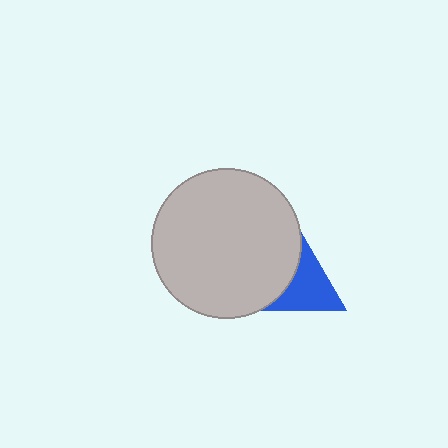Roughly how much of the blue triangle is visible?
A small part of it is visible (roughly 32%).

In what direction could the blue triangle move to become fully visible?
The blue triangle could move right. That would shift it out from behind the light gray circle entirely.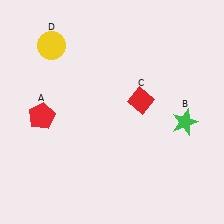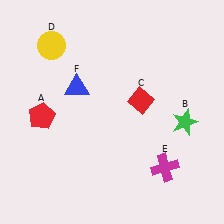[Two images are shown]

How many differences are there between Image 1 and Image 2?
There are 2 differences between the two images.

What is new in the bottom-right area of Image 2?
A magenta cross (E) was added in the bottom-right area of Image 2.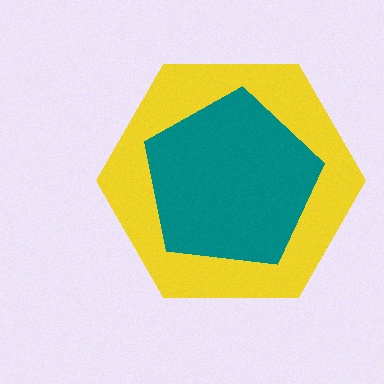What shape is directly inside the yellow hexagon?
The teal pentagon.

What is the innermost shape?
The teal pentagon.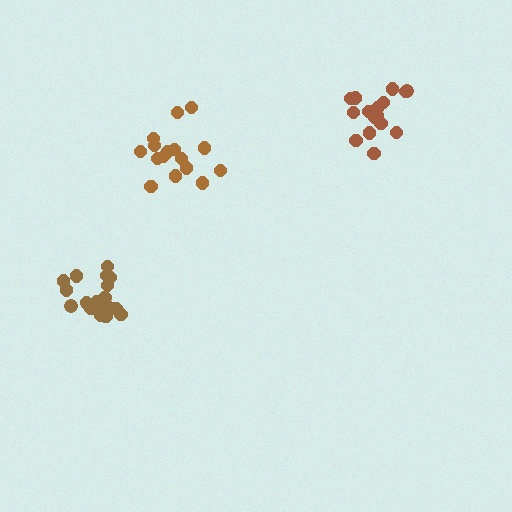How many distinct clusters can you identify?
There are 3 distinct clusters.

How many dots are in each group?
Group 1: 21 dots, Group 2: 16 dots, Group 3: 16 dots (53 total).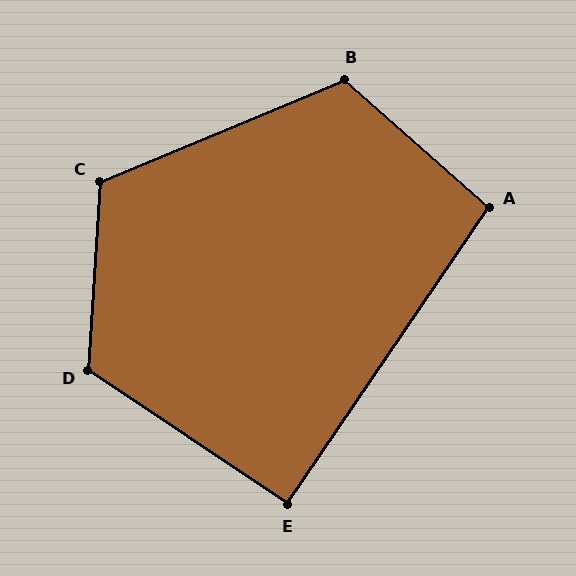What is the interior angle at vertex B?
Approximately 116 degrees (obtuse).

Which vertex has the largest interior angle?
D, at approximately 120 degrees.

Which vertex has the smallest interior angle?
E, at approximately 90 degrees.